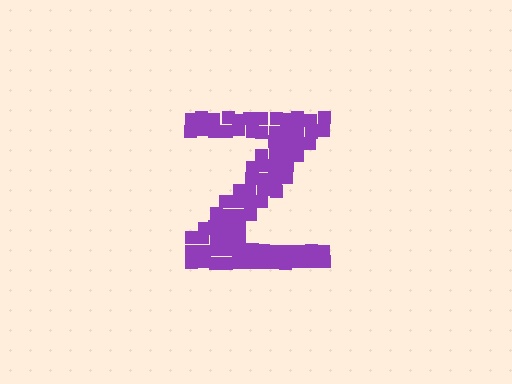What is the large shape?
The large shape is the letter Z.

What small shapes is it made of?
It is made of small squares.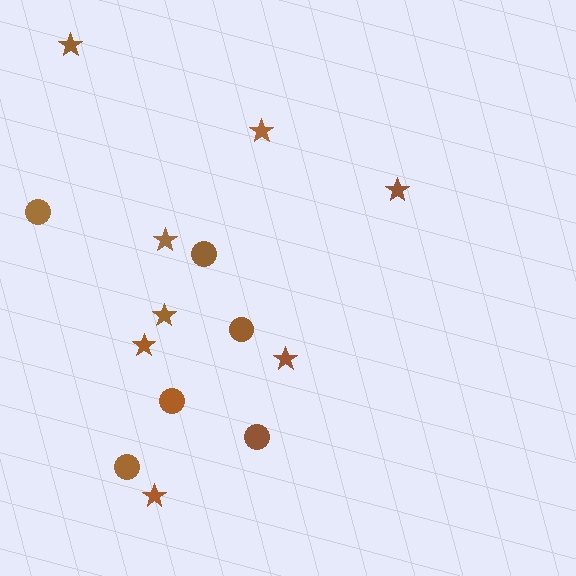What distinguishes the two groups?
There are 2 groups: one group of circles (6) and one group of stars (8).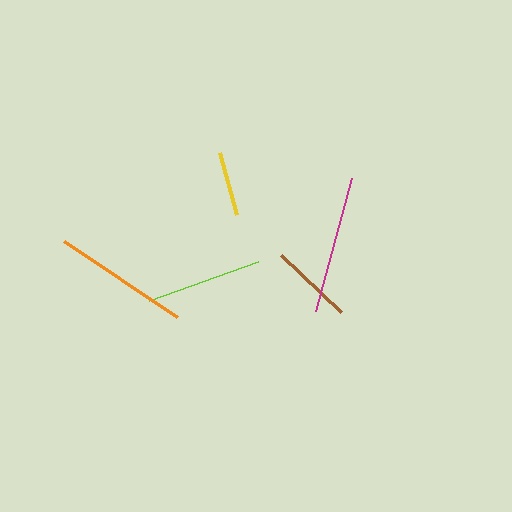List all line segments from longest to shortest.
From longest to shortest: magenta, orange, lime, brown, yellow.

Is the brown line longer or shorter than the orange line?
The orange line is longer than the brown line.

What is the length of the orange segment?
The orange segment is approximately 136 pixels long.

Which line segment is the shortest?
The yellow line is the shortest at approximately 64 pixels.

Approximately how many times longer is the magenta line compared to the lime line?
The magenta line is approximately 1.2 times the length of the lime line.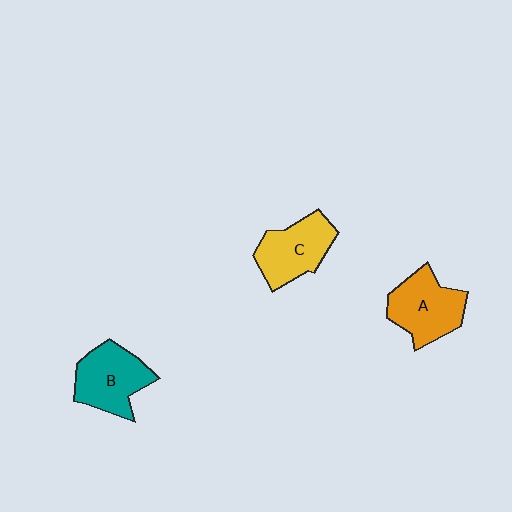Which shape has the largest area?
Shape A (orange).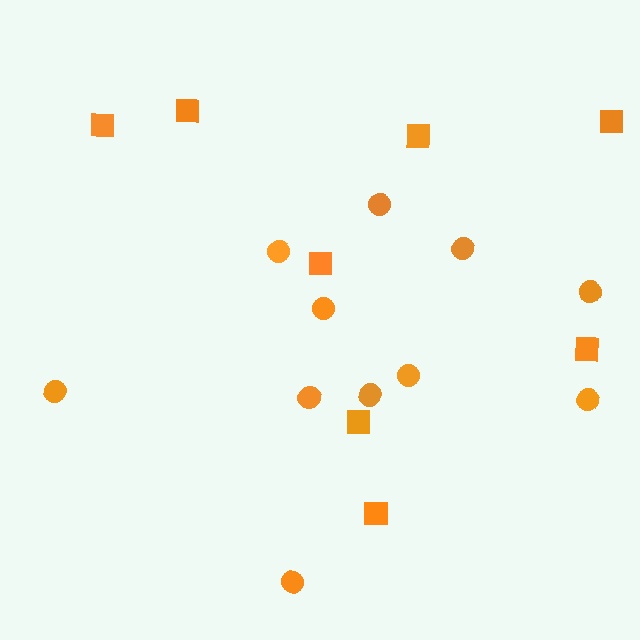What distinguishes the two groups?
There are 2 groups: one group of squares (8) and one group of circles (11).